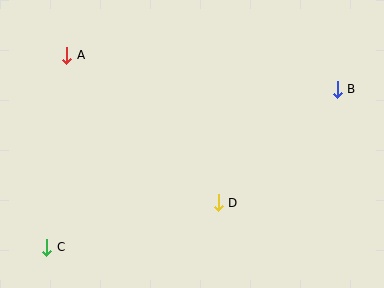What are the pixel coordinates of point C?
Point C is at (47, 247).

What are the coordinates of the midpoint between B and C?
The midpoint between B and C is at (192, 168).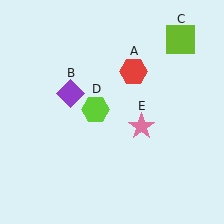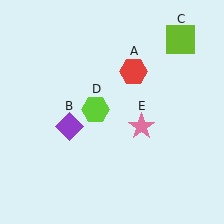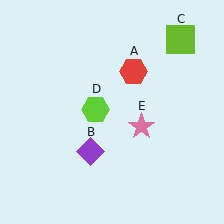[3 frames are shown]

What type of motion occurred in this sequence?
The purple diamond (object B) rotated counterclockwise around the center of the scene.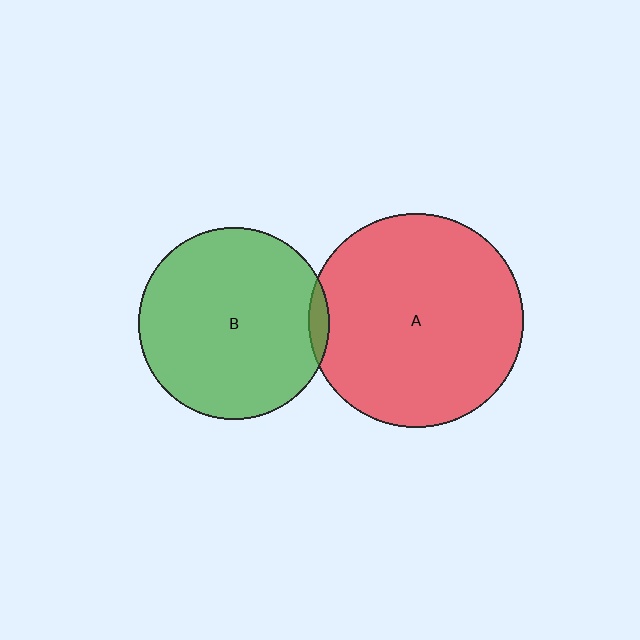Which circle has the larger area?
Circle A (red).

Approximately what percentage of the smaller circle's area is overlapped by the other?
Approximately 5%.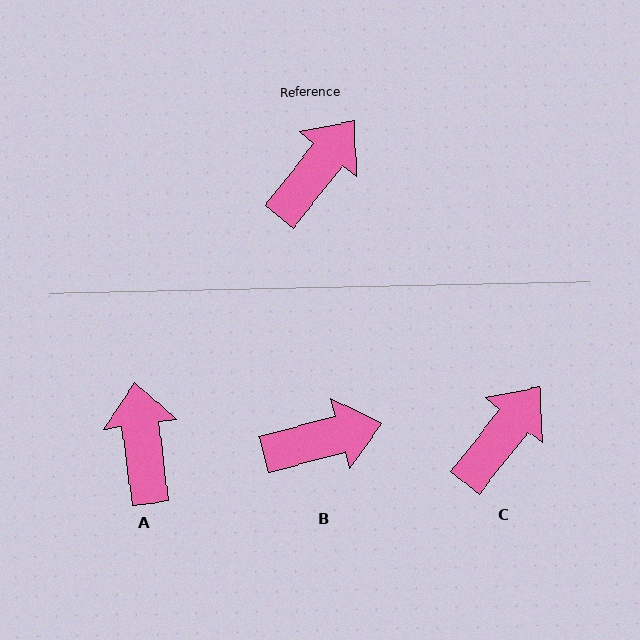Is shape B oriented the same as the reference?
No, it is off by about 37 degrees.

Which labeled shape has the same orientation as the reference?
C.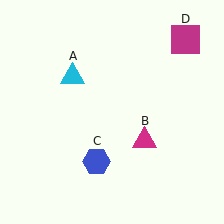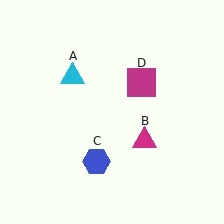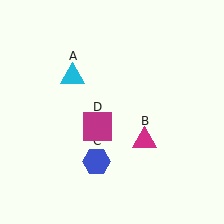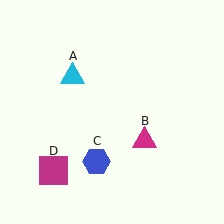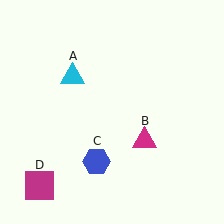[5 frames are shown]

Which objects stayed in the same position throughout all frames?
Cyan triangle (object A) and magenta triangle (object B) and blue hexagon (object C) remained stationary.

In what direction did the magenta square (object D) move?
The magenta square (object D) moved down and to the left.